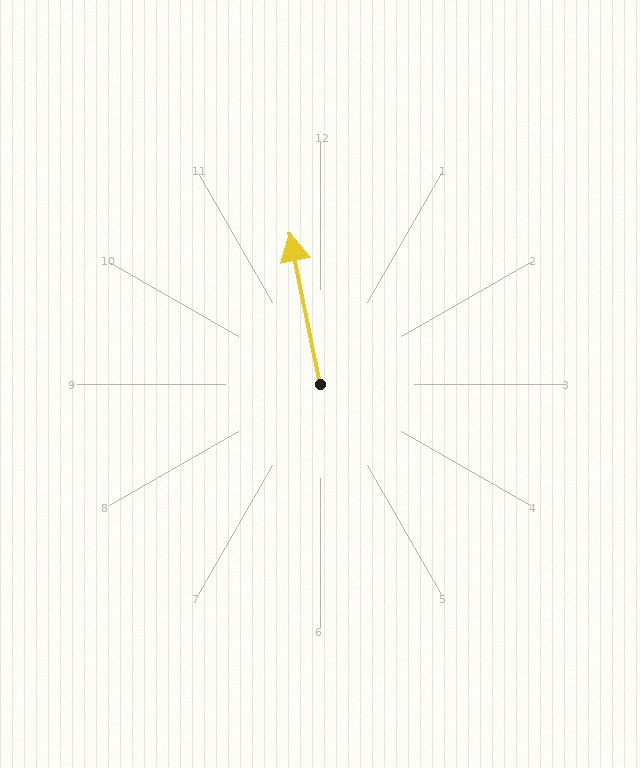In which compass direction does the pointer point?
North.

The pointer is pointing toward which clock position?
Roughly 12 o'clock.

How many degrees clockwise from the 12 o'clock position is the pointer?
Approximately 349 degrees.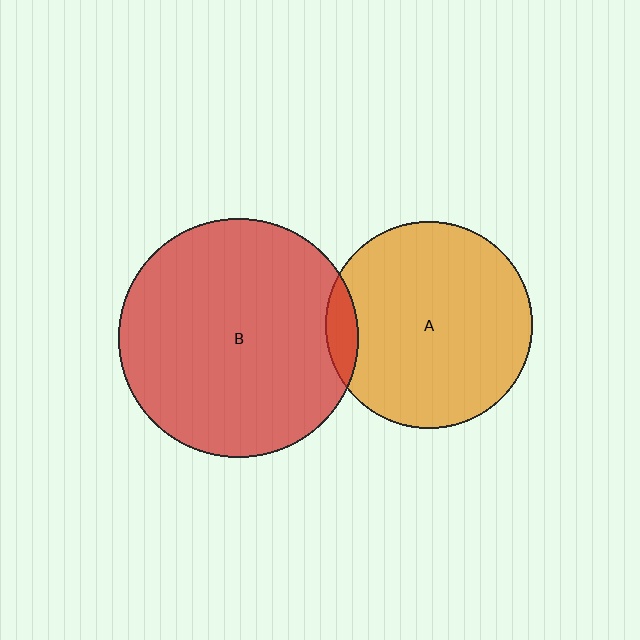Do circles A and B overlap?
Yes.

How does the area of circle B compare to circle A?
Approximately 1.3 times.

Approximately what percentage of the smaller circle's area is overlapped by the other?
Approximately 5%.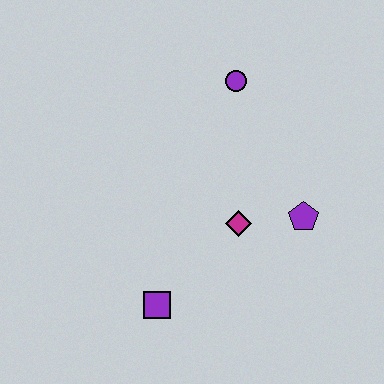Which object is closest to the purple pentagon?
The magenta diamond is closest to the purple pentagon.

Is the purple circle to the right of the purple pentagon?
No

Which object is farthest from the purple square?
The purple circle is farthest from the purple square.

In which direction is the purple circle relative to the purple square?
The purple circle is above the purple square.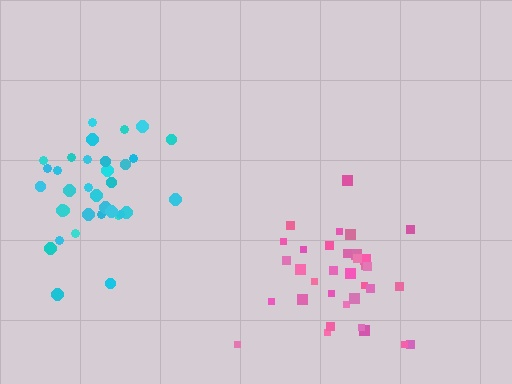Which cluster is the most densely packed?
Cyan.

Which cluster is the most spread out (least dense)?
Pink.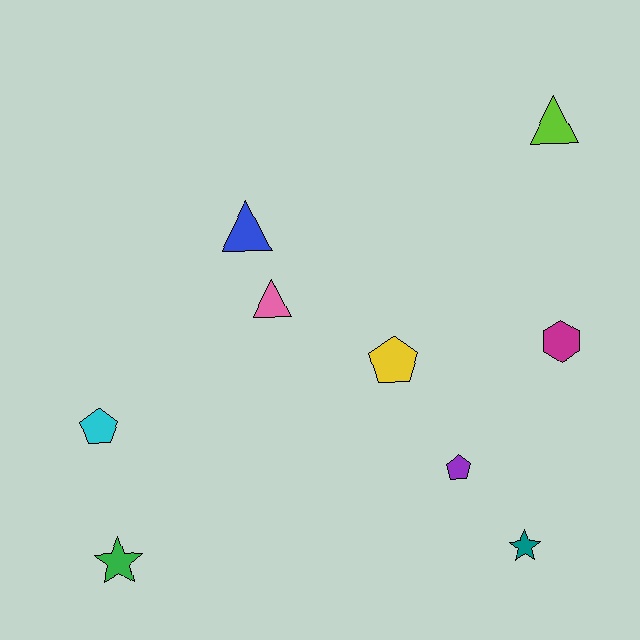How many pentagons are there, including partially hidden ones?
There are 3 pentagons.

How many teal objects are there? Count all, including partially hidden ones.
There is 1 teal object.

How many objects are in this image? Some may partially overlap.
There are 9 objects.